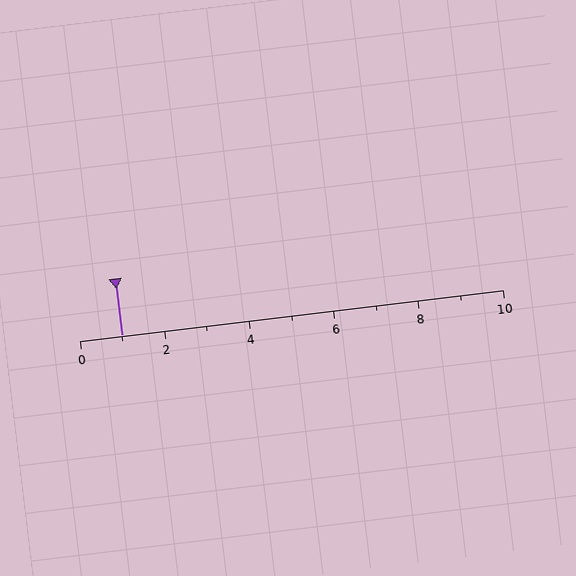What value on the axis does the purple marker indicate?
The marker indicates approximately 1.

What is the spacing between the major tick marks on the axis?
The major ticks are spaced 2 apart.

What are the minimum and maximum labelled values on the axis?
The axis runs from 0 to 10.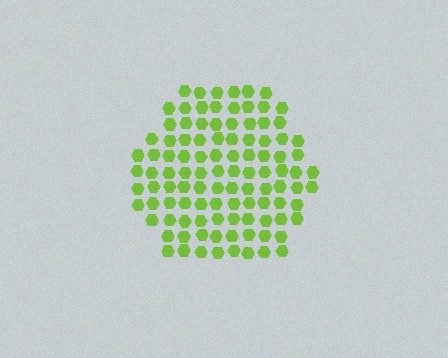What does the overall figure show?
The overall figure shows a hexagon.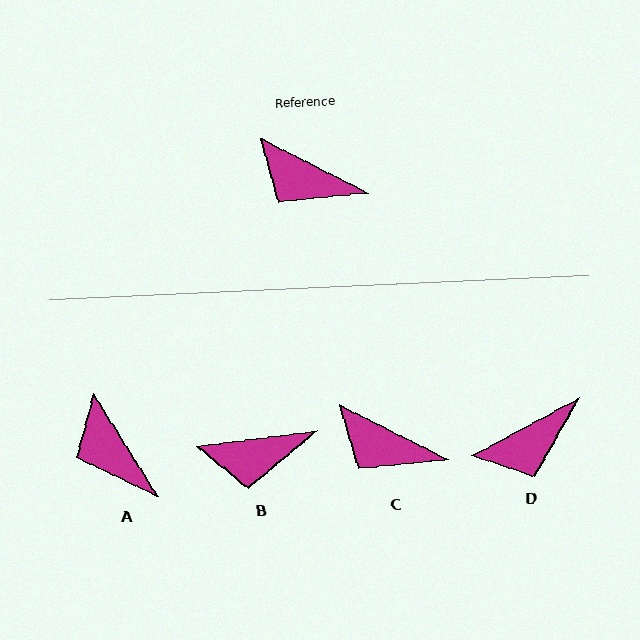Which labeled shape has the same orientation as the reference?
C.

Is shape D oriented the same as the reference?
No, it is off by about 55 degrees.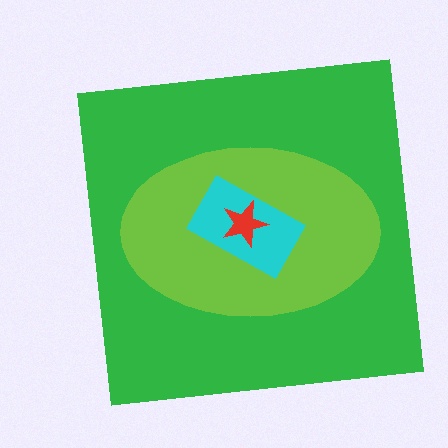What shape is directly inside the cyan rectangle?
The red star.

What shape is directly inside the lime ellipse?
The cyan rectangle.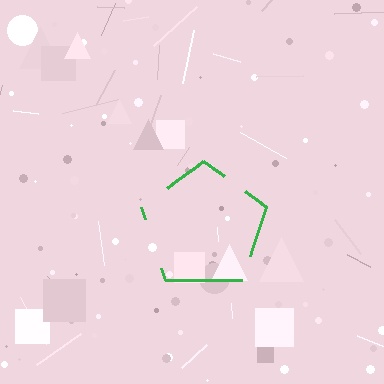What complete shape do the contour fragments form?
The contour fragments form a pentagon.